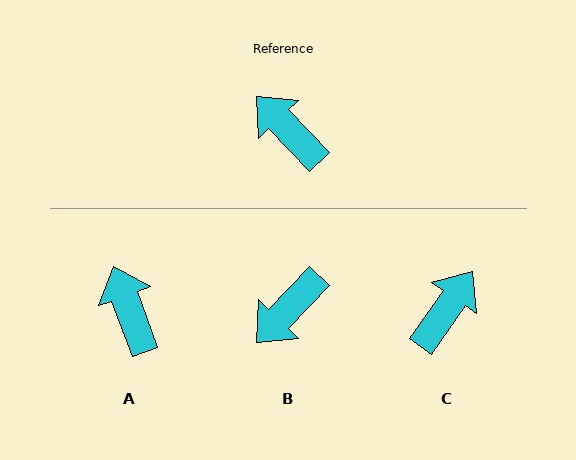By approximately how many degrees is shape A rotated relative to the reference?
Approximately 23 degrees clockwise.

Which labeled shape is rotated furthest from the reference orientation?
B, about 93 degrees away.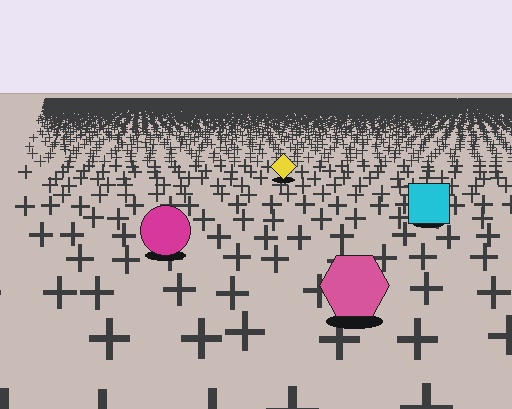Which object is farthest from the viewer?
The yellow diamond is farthest from the viewer. It appears smaller and the ground texture around it is denser.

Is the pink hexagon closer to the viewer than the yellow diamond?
Yes. The pink hexagon is closer — you can tell from the texture gradient: the ground texture is coarser near it.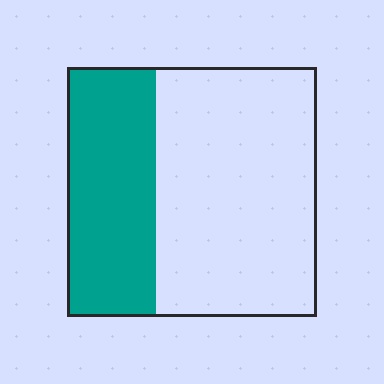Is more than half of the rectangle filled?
No.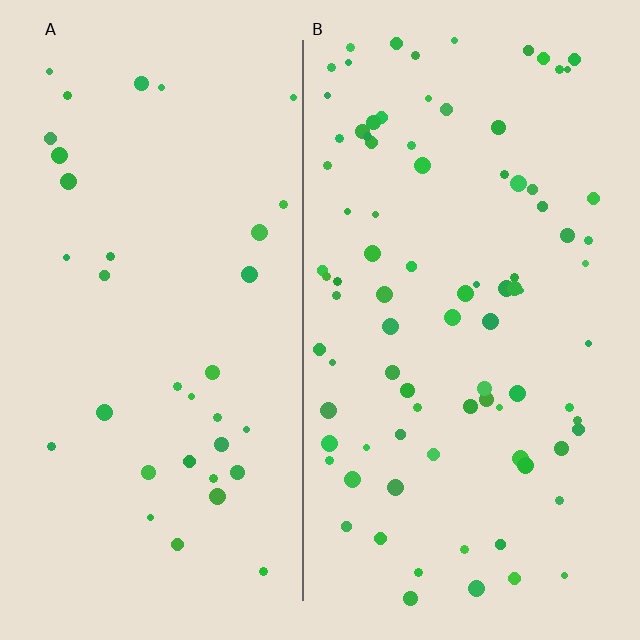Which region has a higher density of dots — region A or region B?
B (the right).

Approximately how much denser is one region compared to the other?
Approximately 2.5× — region B over region A.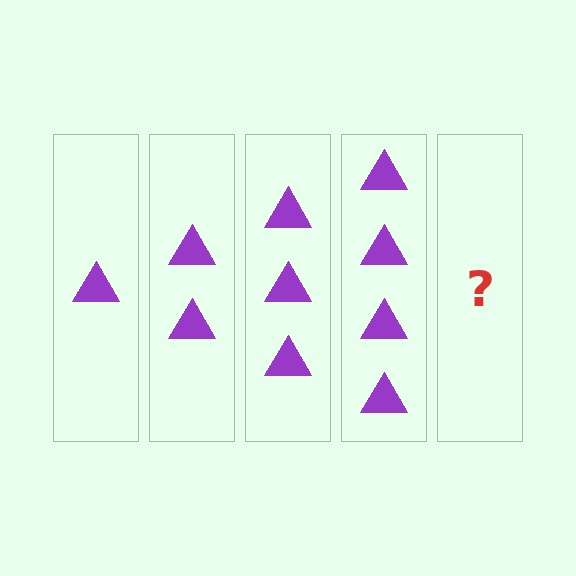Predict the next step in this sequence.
The next step is 5 triangles.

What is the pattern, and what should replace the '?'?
The pattern is that each step adds one more triangle. The '?' should be 5 triangles.